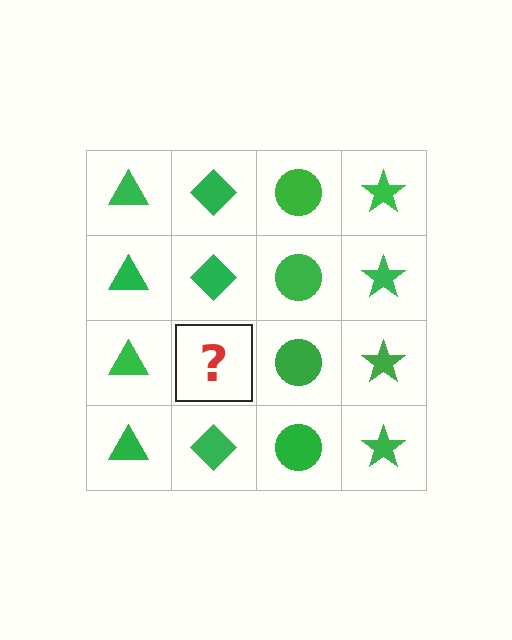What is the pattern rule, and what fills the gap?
The rule is that each column has a consistent shape. The gap should be filled with a green diamond.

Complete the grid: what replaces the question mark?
The question mark should be replaced with a green diamond.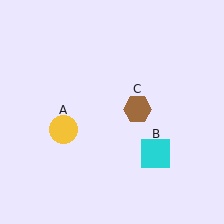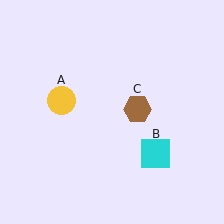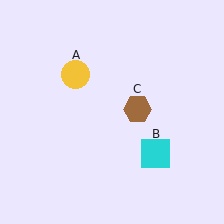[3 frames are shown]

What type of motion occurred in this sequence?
The yellow circle (object A) rotated clockwise around the center of the scene.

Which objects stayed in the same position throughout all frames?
Cyan square (object B) and brown hexagon (object C) remained stationary.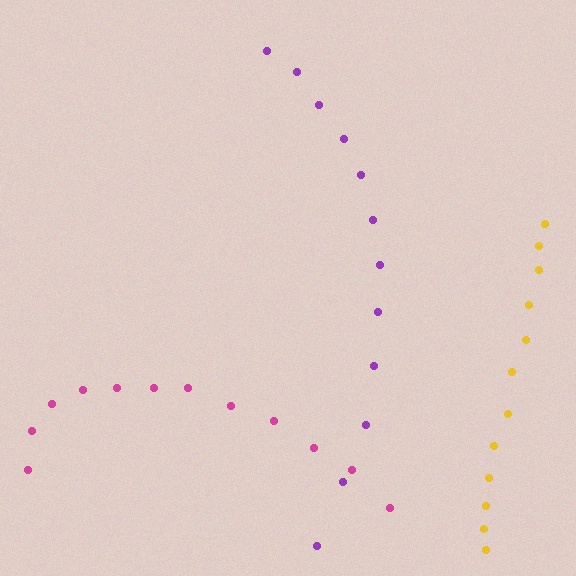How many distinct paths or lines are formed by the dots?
There are 3 distinct paths.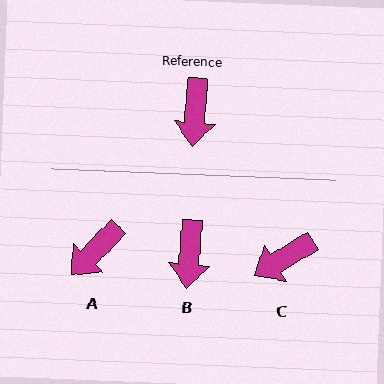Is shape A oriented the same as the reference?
No, it is off by about 40 degrees.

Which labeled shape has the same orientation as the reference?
B.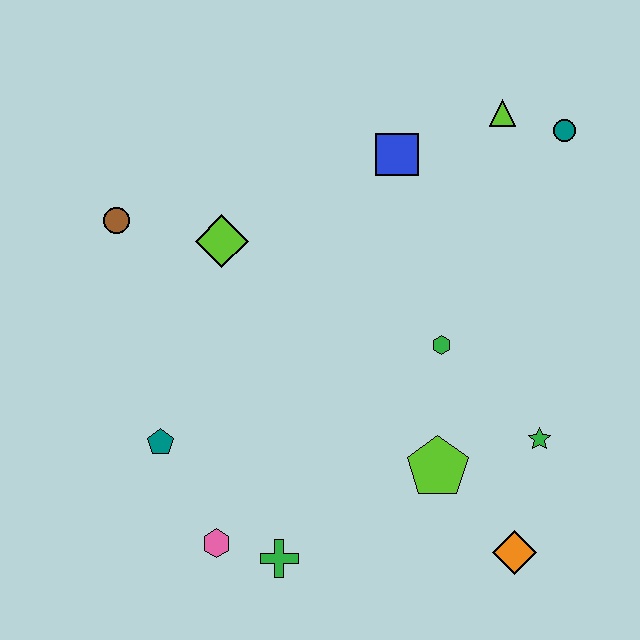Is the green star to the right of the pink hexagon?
Yes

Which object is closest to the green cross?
The pink hexagon is closest to the green cross.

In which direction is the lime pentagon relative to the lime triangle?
The lime pentagon is below the lime triangle.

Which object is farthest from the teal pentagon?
The teal circle is farthest from the teal pentagon.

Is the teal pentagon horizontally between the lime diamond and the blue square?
No